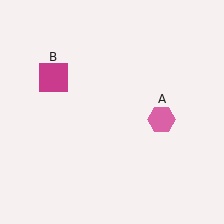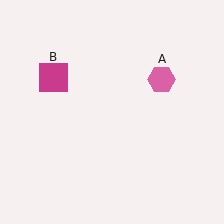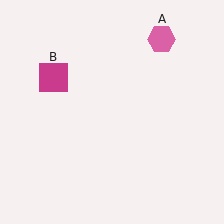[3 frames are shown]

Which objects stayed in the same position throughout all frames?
Magenta square (object B) remained stationary.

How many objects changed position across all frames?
1 object changed position: pink hexagon (object A).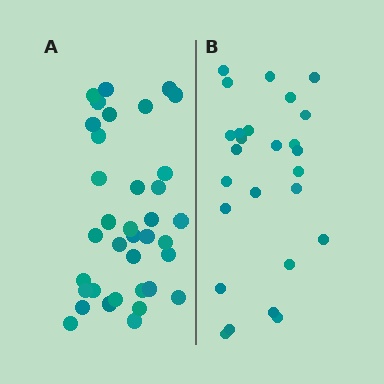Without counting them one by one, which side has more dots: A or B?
Region A (the left region) has more dots.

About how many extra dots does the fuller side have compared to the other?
Region A has roughly 10 or so more dots than region B.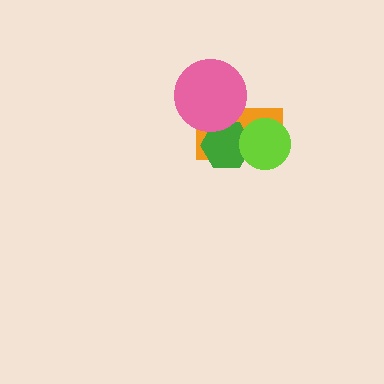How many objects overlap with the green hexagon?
3 objects overlap with the green hexagon.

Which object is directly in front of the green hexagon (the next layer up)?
The pink circle is directly in front of the green hexagon.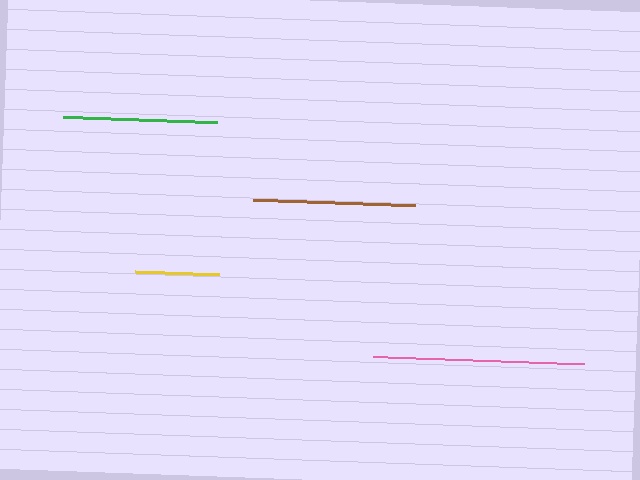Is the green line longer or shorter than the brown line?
The brown line is longer than the green line.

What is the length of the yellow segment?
The yellow segment is approximately 84 pixels long.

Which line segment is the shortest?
The yellow line is the shortest at approximately 84 pixels.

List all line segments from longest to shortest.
From longest to shortest: pink, brown, green, yellow.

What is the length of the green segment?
The green segment is approximately 155 pixels long.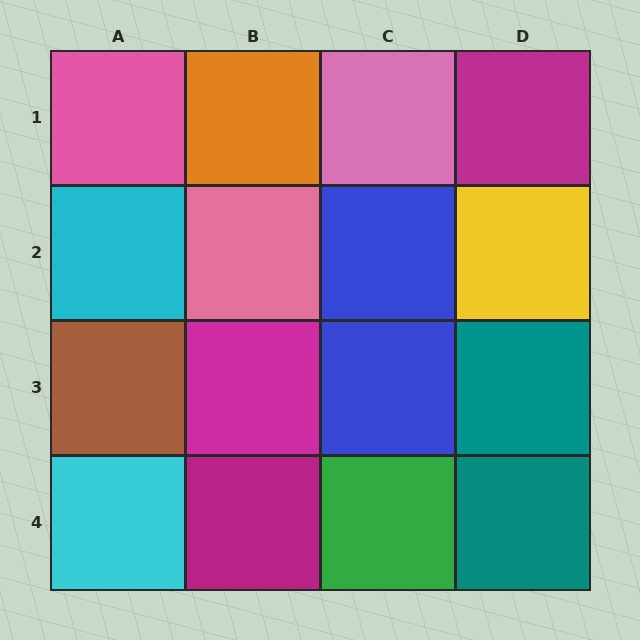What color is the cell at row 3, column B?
Magenta.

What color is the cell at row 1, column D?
Magenta.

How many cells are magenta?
3 cells are magenta.